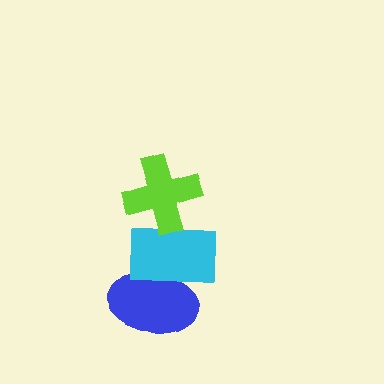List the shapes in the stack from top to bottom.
From top to bottom: the lime cross, the cyan rectangle, the blue ellipse.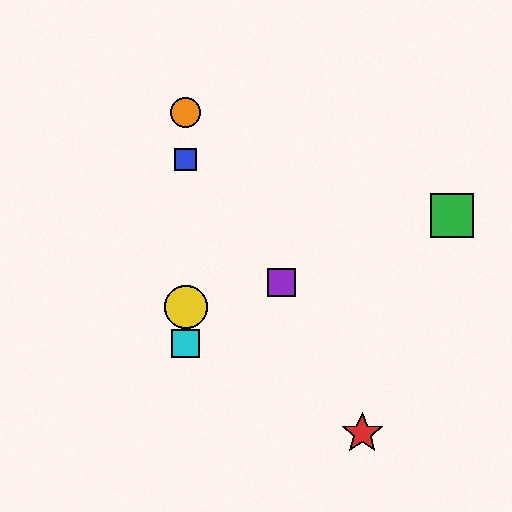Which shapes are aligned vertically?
The blue square, the yellow circle, the orange circle, the cyan square are aligned vertically.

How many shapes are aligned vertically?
4 shapes (the blue square, the yellow circle, the orange circle, the cyan square) are aligned vertically.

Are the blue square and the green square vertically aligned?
No, the blue square is at x≈186 and the green square is at x≈452.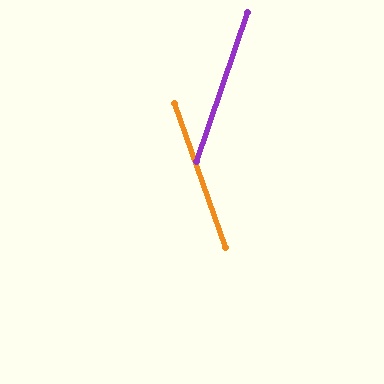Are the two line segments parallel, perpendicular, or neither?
Neither parallel nor perpendicular — they differ by about 39°.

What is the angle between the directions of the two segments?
Approximately 39 degrees.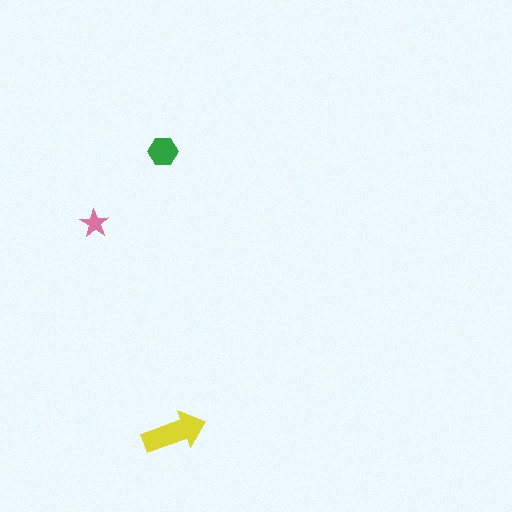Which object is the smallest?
The pink star.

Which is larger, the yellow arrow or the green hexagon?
The yellow arrow.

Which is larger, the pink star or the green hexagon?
The green hexagon.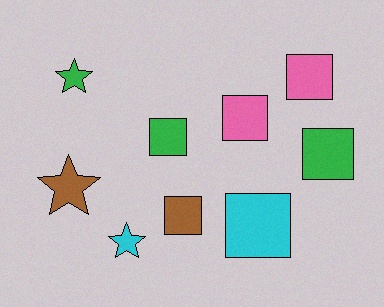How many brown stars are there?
There is 1 brown star.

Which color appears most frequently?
Green, with 3 objects.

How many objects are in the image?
There are 9 objects.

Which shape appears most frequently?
Square, with 6 objects.